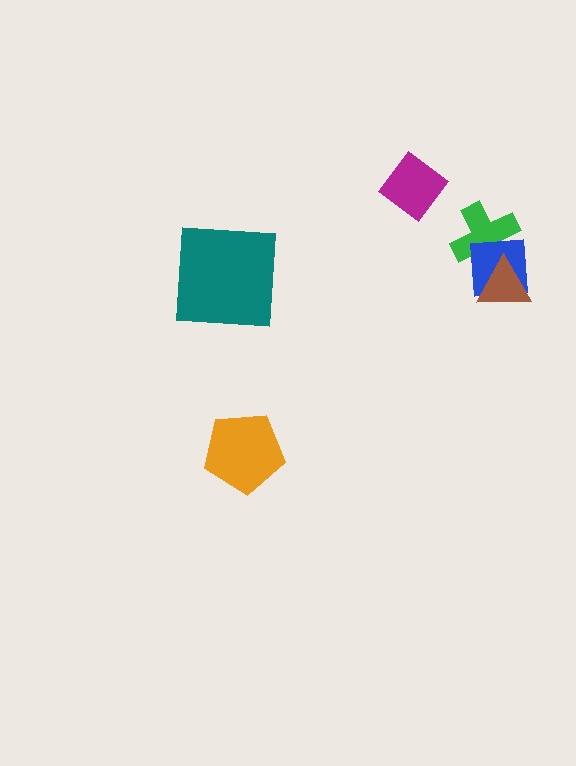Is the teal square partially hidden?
No, no other shape covers it.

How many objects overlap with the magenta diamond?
0 objects overlap with the magenta diamond.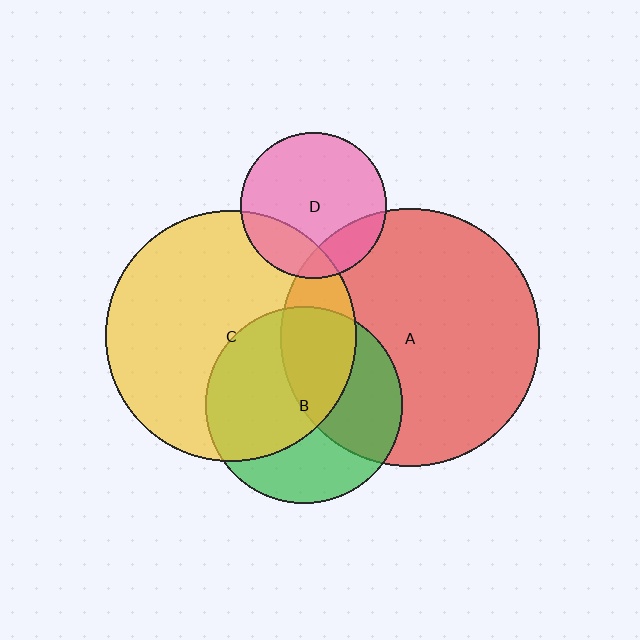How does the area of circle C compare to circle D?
Approximately 3.0 times.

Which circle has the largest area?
Circle A (red).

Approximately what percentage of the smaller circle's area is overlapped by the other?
Approximately 55%.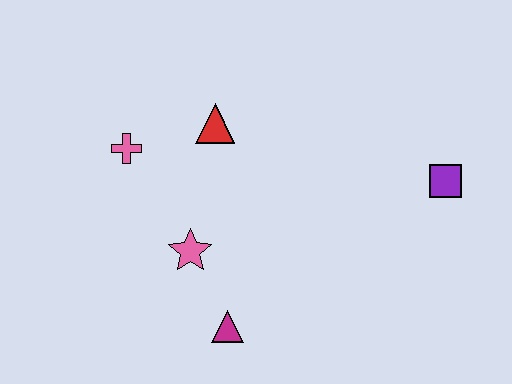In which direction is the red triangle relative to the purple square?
The red triangle is to the left of the purple square.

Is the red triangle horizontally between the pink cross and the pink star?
No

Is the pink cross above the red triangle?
No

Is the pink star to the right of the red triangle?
No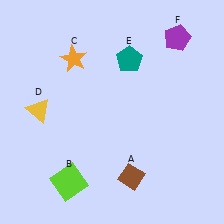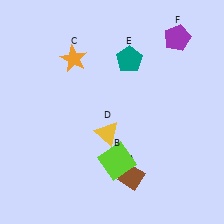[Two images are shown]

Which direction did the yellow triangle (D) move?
The yellow triangle (D) moved right.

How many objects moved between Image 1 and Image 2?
2 objects moved between the two images.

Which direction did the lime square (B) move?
The lime square (B) moved right.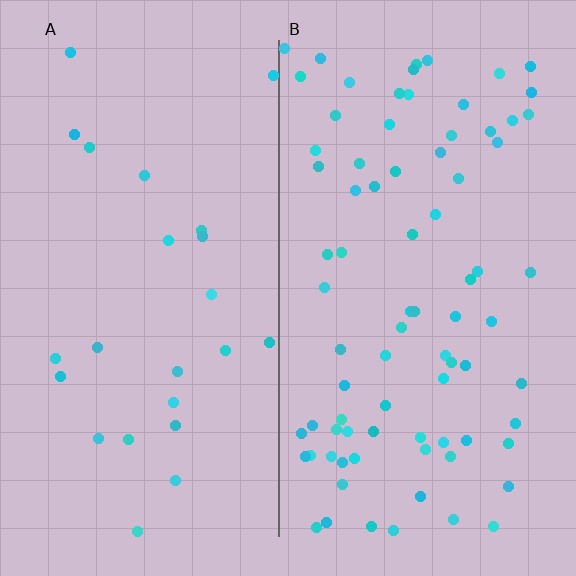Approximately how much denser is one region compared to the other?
Approximately 3.4× — region B over region A.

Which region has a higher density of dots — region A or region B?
B (the right).